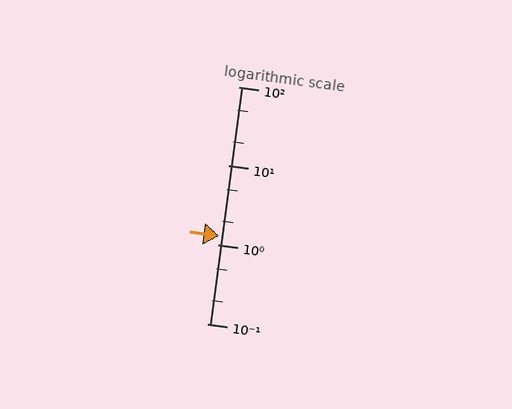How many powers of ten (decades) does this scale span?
The scale spans 3 decades, from 0.1 to 100.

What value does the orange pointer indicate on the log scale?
The pointer indicates approximately 1.3.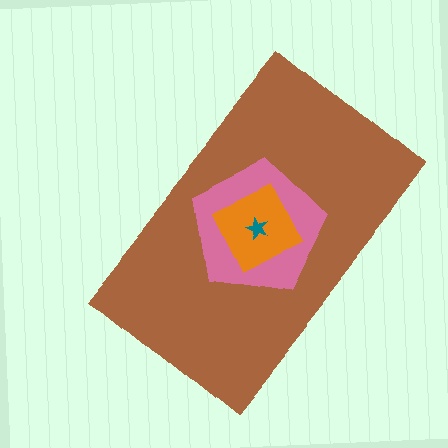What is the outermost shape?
The brown rectangle.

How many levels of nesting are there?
4.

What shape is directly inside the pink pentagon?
The orange diamond.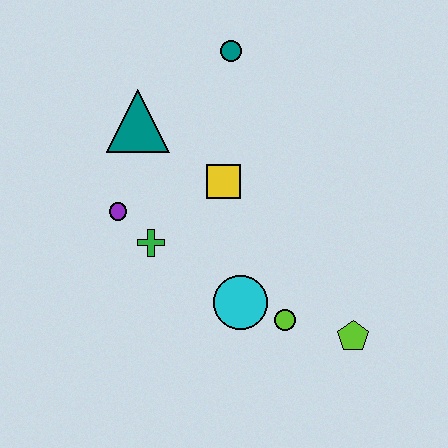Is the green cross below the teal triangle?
Yes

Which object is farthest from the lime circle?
The teal circle is farthest from the lime circle.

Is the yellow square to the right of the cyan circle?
No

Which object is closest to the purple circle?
The green cross is closest to the purple circle.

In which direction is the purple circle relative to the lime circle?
The purple circle is to the left of the lime circle.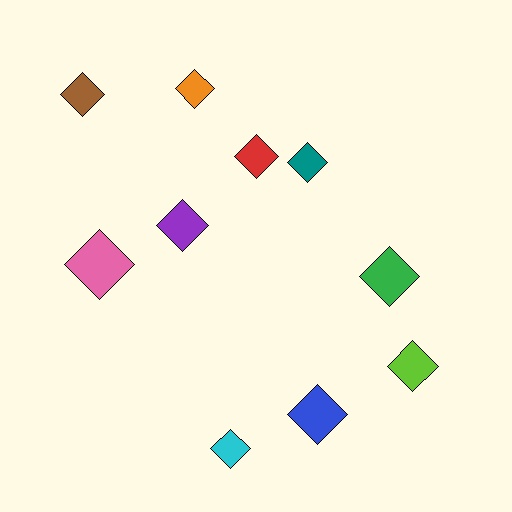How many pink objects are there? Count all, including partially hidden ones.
There is 1 pink object.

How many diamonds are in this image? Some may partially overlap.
There are 10 diamonds.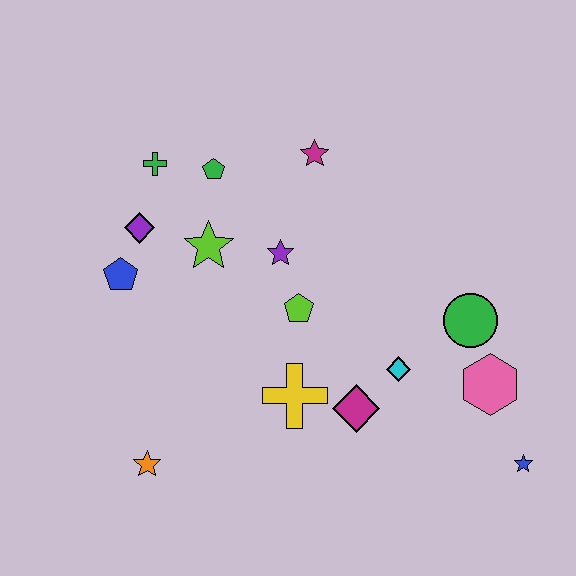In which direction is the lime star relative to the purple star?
The lime star is to the left of the purple star.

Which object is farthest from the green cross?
The blue star is farthest from the green cross.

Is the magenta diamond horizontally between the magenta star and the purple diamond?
No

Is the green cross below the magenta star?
Yes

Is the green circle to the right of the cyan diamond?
Yes